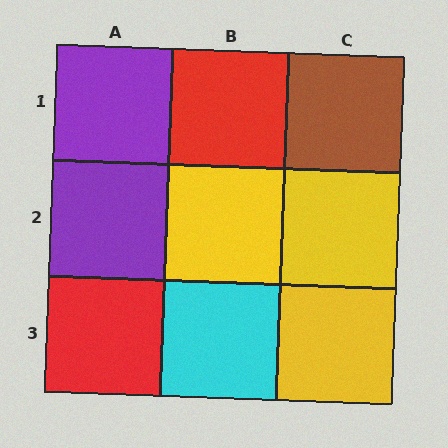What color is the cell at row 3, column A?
Red.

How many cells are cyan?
1 cell is cyan.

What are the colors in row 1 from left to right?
Purple, red, brown.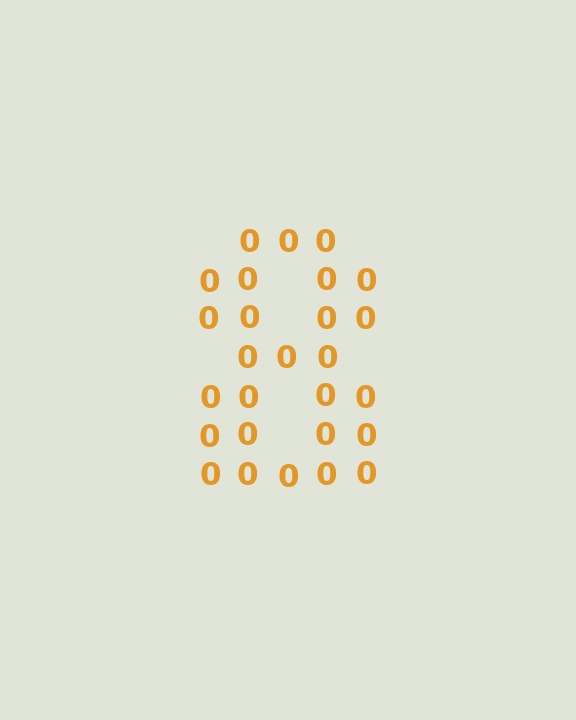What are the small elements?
The small elements are digit 0's.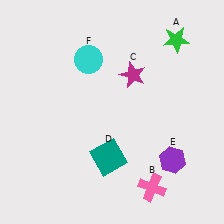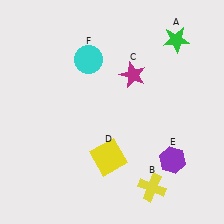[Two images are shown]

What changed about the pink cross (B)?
In Image 1, B is pink. In Image 2, it changed to yellow.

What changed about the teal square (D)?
In Image 1, D is teal. In Image 2, it changed to yellow.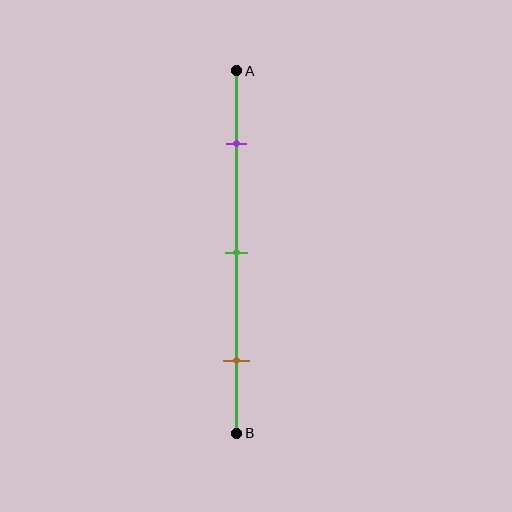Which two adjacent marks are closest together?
The purple and green marks are the closest adjacent pair.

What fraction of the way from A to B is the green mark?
The green mark is approximately 50% (0.5) of the way from A to B.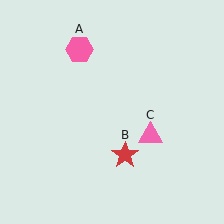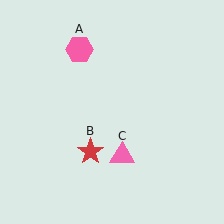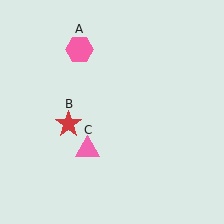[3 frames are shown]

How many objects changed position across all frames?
2 objects changed position: red star (object B), pink triangle (object C).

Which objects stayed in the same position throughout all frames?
Pink hexagon (object A) remained stationary.